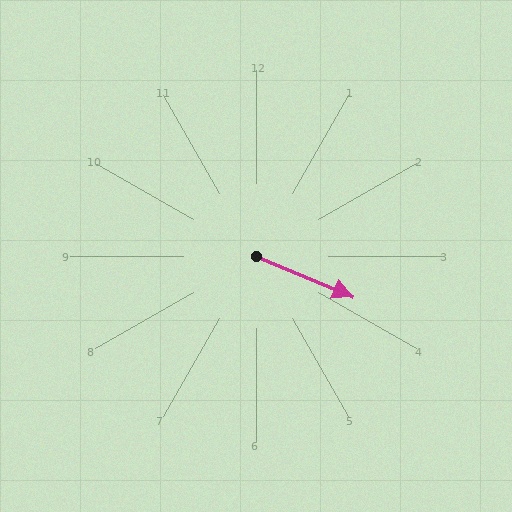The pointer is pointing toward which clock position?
Roughly 4 o'clock.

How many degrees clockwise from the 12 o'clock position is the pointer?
Approximately 113 degrees.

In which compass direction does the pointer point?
Southeast.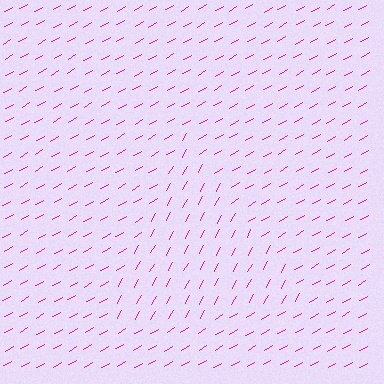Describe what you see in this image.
The image is filled with small magenta line segments. A triangle region in the image has lines oriented differently from the surrounding lines, creating a visible texture boundary.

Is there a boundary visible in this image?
Yes, there is a texture boundary formed by a change in line orientation.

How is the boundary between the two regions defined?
The boundary is defined purely by a change in line orientation (approximately 32 degrees difference). All lines are the same color and thickness.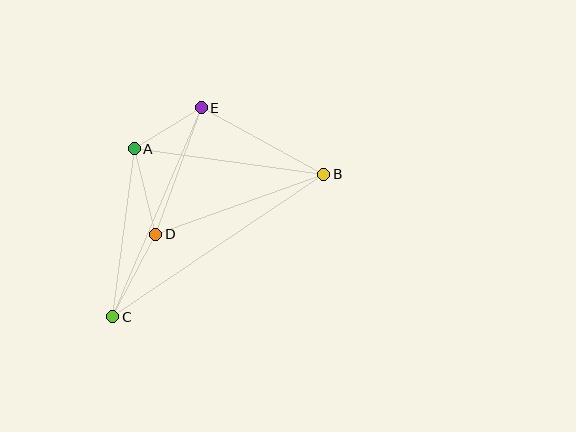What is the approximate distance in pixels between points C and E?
The distance between C and E is approximately 227 pixels.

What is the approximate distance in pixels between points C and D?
The distance between C and D is approximately 93 pixels.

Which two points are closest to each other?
Points A and E are closest to each other.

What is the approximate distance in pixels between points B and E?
The distance between B and E is approximately 139 pixels.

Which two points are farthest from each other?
Points B and C are farthest from each other.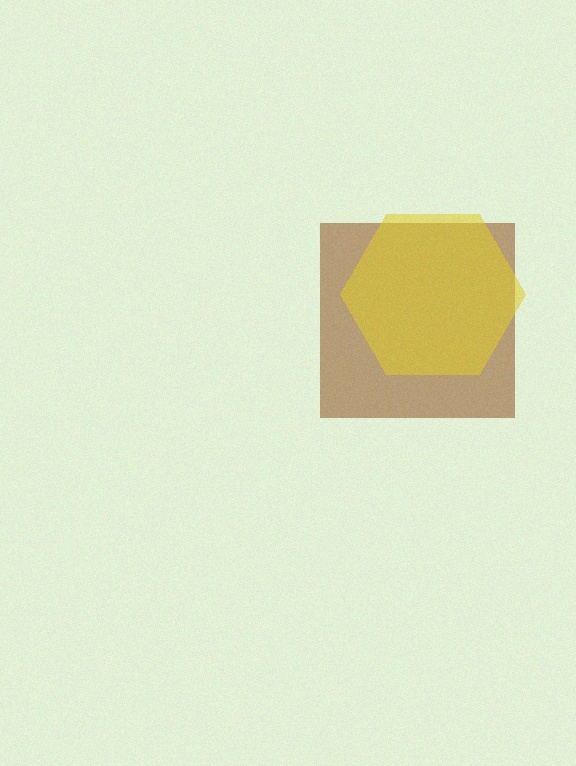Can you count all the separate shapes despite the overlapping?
Yes, there are 2 separate shapes.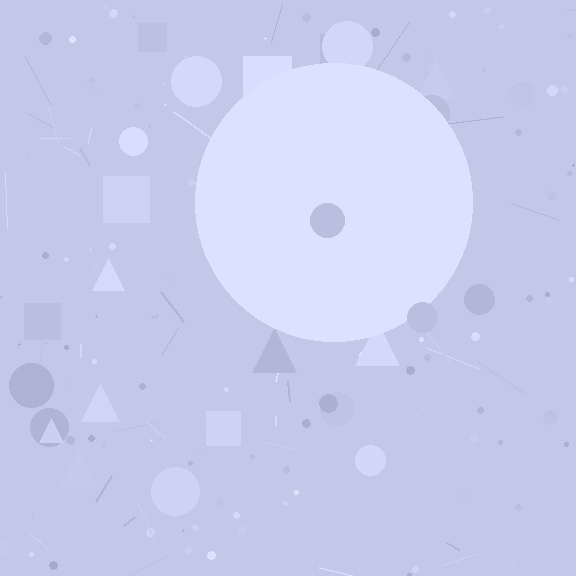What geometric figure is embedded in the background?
A circle is embedded in the background.